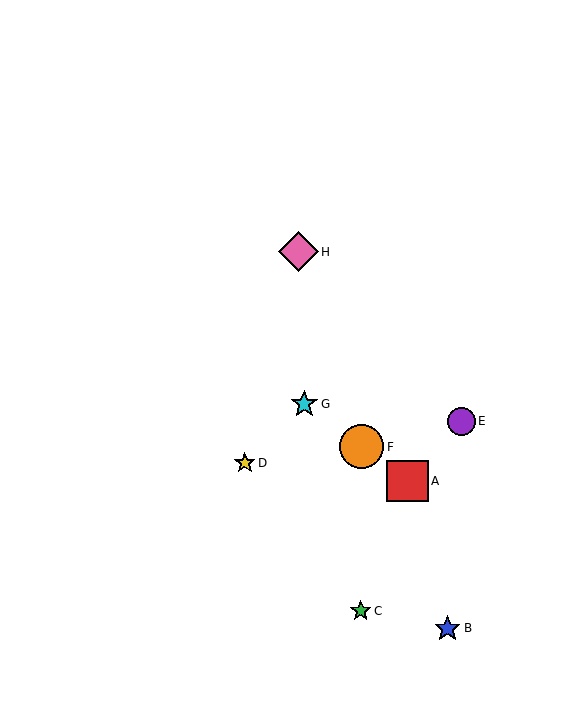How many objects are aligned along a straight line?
3 objects (A, F, G) are aligned along a straight line.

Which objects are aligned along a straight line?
Objects A, F, G are aligned along a straight line.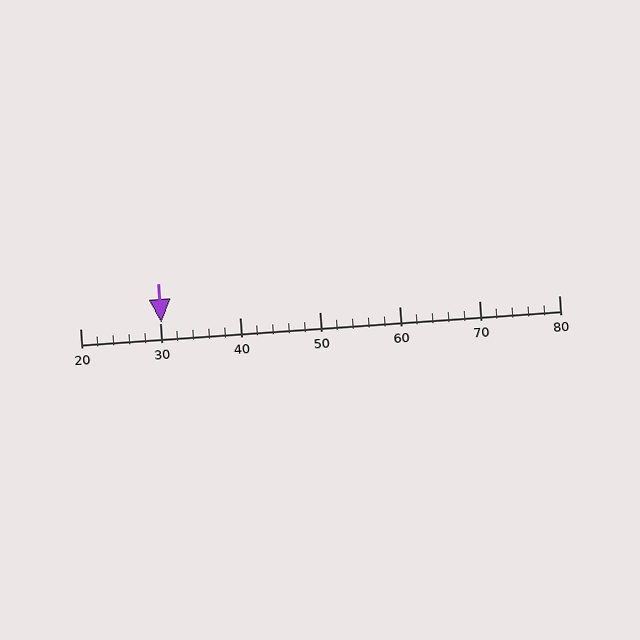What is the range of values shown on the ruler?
The ruler shows values from 20 to 80.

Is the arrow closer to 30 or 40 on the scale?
The arrow is closer to 30.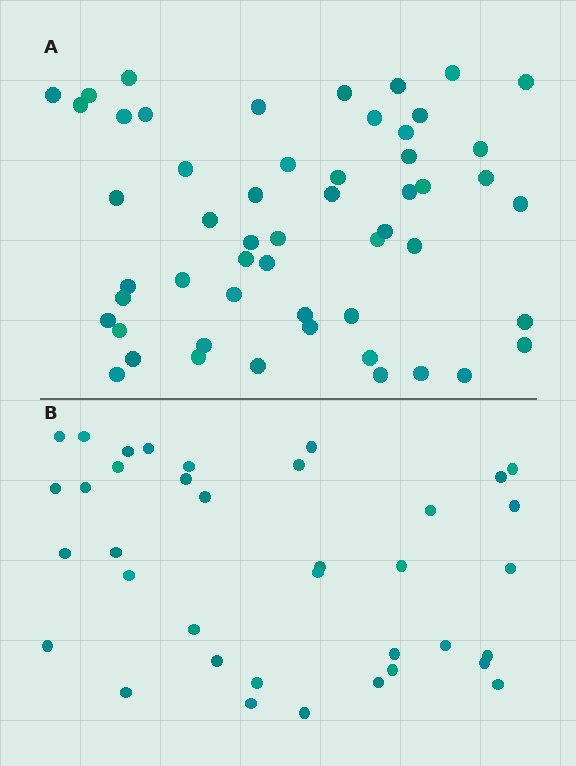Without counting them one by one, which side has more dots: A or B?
Region A (the top region) has more dots.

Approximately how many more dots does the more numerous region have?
Region A has approximately 15 more dots than region B.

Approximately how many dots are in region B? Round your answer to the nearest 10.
About 40 dots. (The exact count is 37, which rounds to 40.)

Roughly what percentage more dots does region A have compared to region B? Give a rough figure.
About 45% more.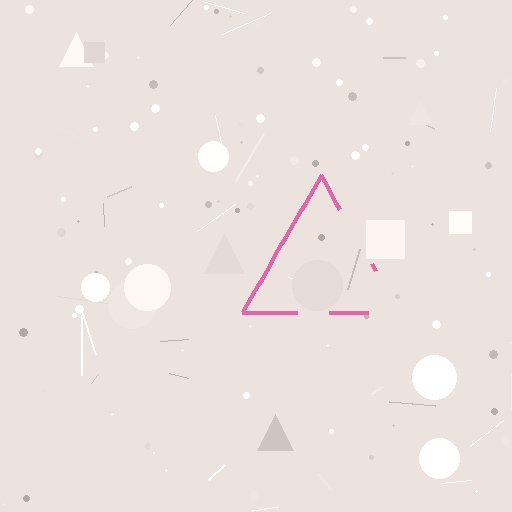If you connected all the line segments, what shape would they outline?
They would outline a triangle.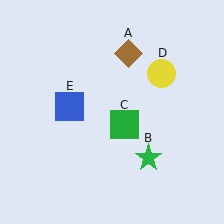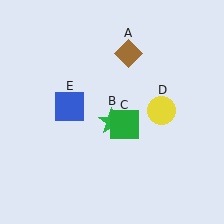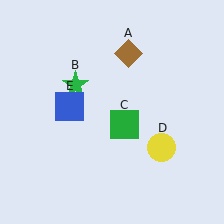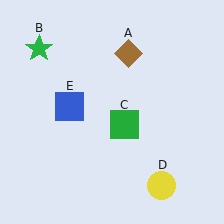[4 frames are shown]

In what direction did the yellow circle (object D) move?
The yellow circle (object D) moved down.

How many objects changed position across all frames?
2 objects changed position: green star (object B), yellow circle (object D).